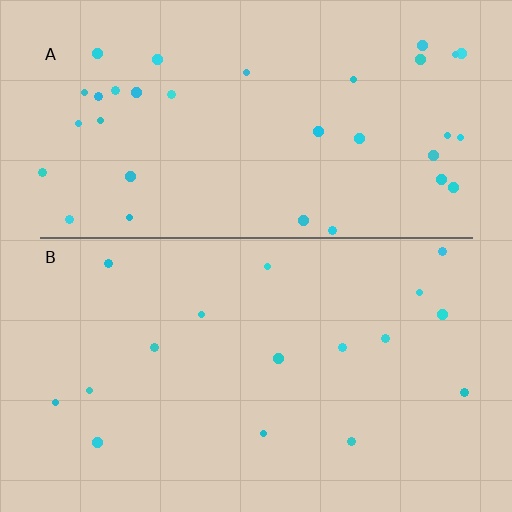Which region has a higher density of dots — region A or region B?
A (the top).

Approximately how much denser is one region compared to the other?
Approximately 2.1× — region A over region B.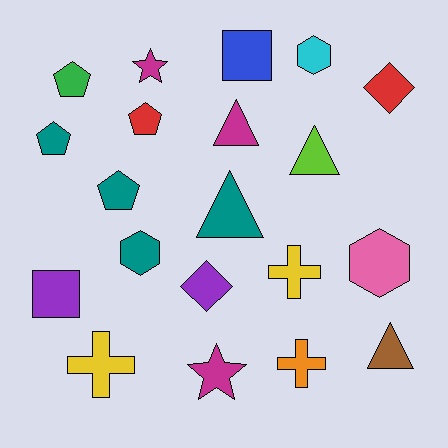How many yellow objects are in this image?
There are 2 yellow objects.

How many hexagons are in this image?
There are 3 hexagons.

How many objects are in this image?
There are 20 objects.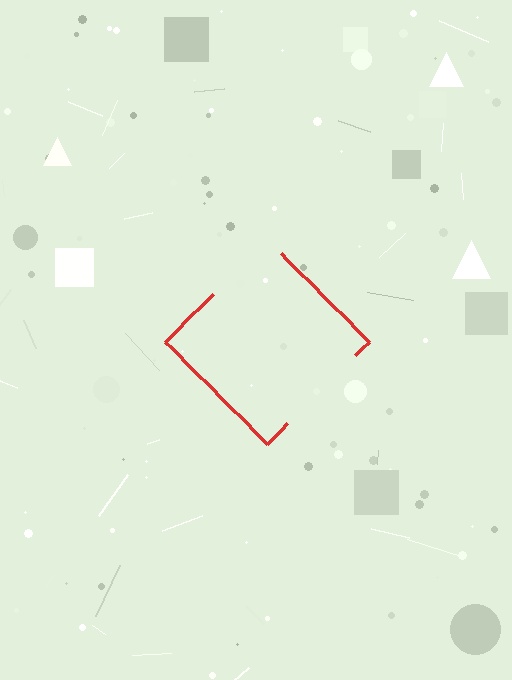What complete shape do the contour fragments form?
The contour fragments form a diamond.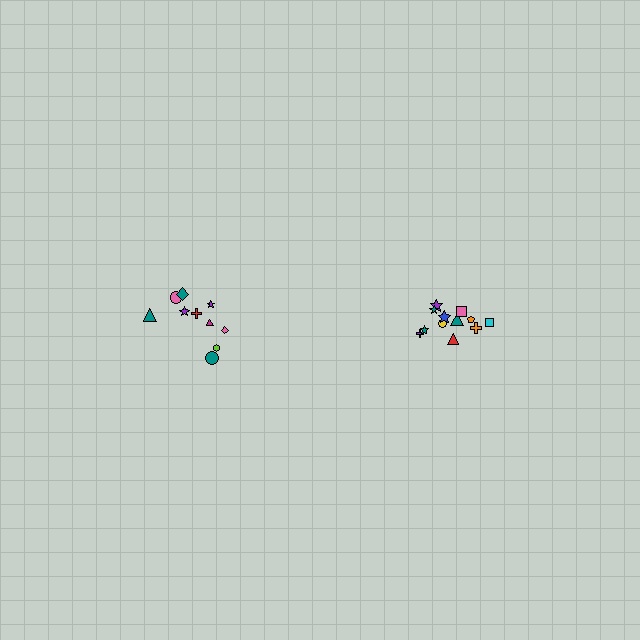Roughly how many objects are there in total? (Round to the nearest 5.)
Roughly 20 objects in total.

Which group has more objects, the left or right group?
The right group.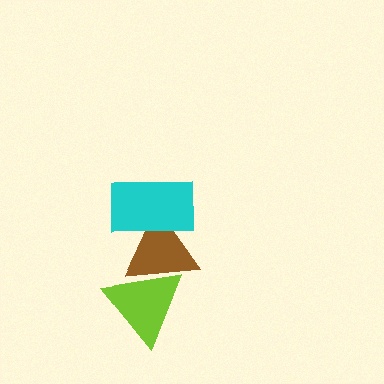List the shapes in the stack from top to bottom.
From top to bottom: the cyan rectangle, the brown triangle, the lime triangle.